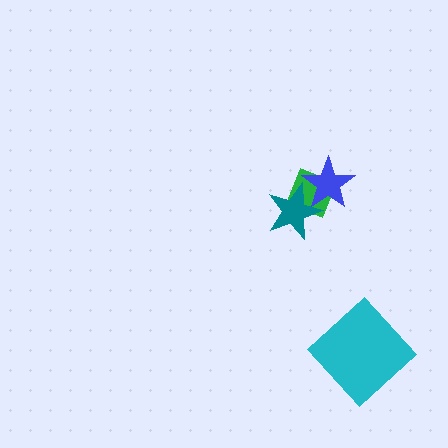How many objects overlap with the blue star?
2 objects overlap with the blue star.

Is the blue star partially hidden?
No, no other shape covers it.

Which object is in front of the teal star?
The blue star is in front of the teal star.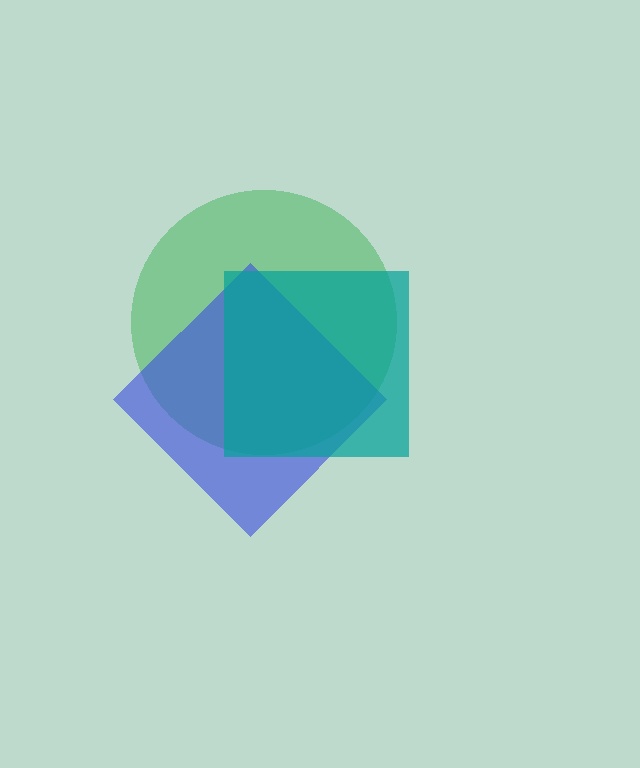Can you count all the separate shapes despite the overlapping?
Yes, there are 3 separate shapes.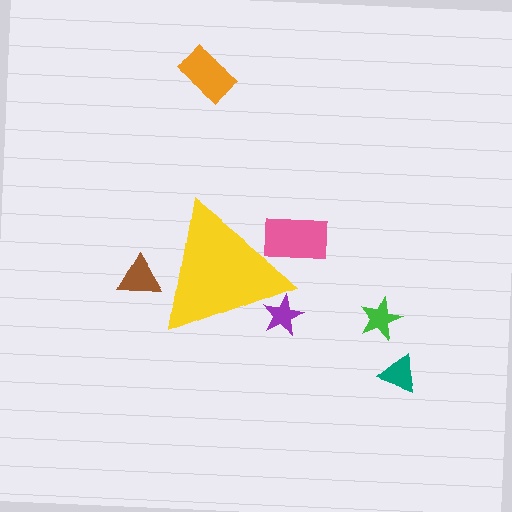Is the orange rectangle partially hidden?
No, the orange rectangle is fully visible.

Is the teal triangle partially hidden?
No, the teal triangle is fully visible.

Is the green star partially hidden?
No, the green star is fully visible.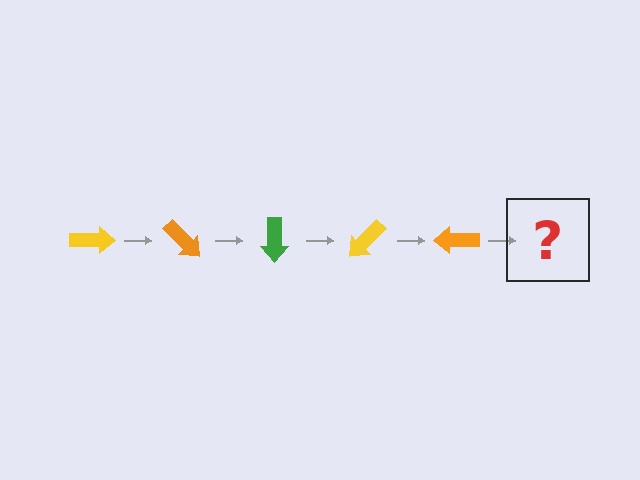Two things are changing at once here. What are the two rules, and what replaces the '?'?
The two rules are that it rotates 45 degrees each step and the color cycles through yellow, orange, and green. The '?' should be a green arrow, rotated 225 degrees from the start.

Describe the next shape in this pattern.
It should be a green arrow, rotated 225 degrees from the start.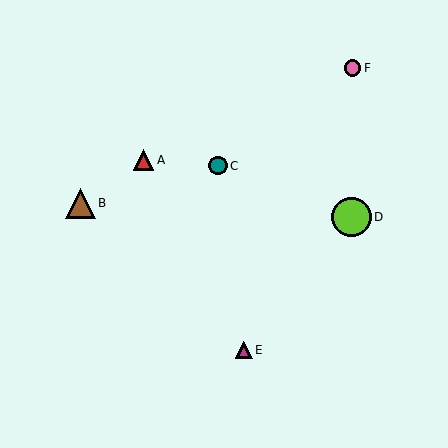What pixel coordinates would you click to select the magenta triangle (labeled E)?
Click at (244, 350) to select the magenta triangle E.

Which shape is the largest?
The lime circle (labeled D) is the largest.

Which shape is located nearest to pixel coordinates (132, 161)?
The red triangle (labeled A) at (143, 160) is nearest to that location.